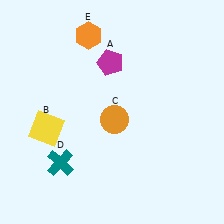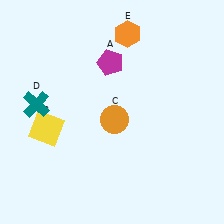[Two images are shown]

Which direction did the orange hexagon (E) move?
The orange hexagon (E) moved right.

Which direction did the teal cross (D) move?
The teal cross (D) moved up.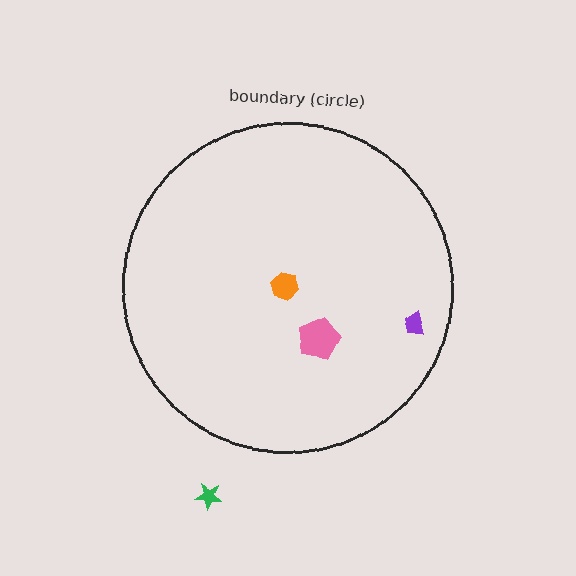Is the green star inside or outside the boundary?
Outside.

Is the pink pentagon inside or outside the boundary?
Inside.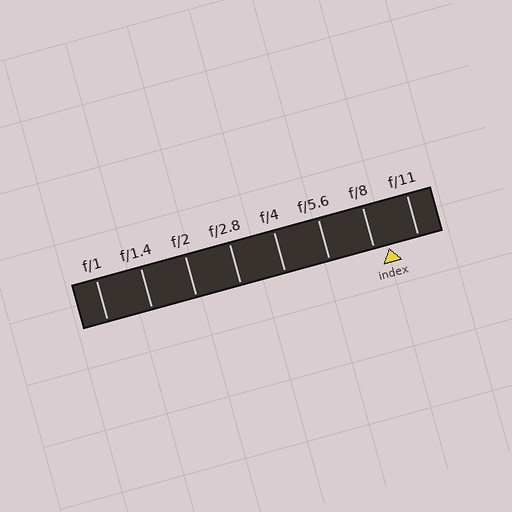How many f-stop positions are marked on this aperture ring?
There are 8 f-stop positions marked.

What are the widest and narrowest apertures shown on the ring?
The widest aperture shown is f/1 and the narrowest is f/11.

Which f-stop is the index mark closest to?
The index mark is closest to f/8.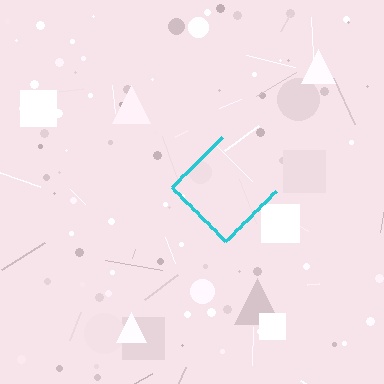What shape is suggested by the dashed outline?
The dashed outline suggests a diamond.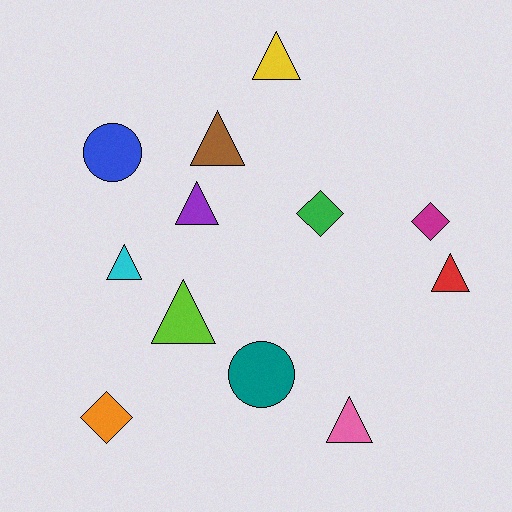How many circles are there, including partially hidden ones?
There are 2 circles.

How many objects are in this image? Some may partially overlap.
There are 12 objects.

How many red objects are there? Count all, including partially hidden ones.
There is 1 red object.